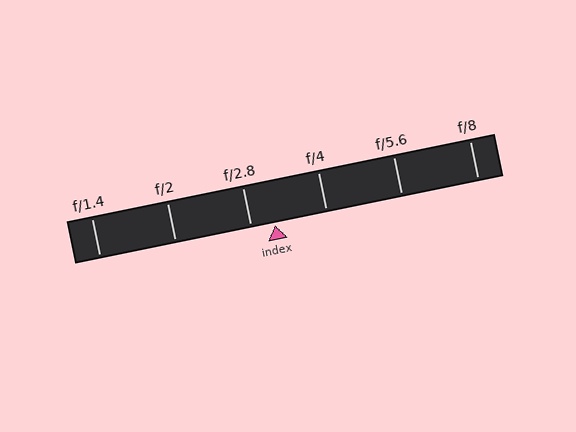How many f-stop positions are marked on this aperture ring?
There are 6 f-stop positions marked.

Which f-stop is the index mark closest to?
The index mark is closest to f/2.8.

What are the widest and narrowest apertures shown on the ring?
The widest aperture shown is f/1.4 and the narrowest is f/8.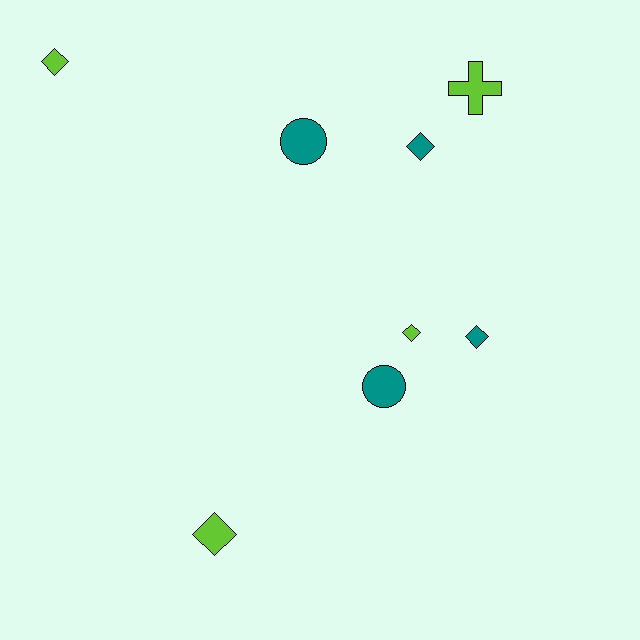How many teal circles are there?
There are 2 teal circles.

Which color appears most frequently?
Teal, with 4 objects.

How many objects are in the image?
There are 8 objects.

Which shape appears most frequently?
Diamond, with 5 objects.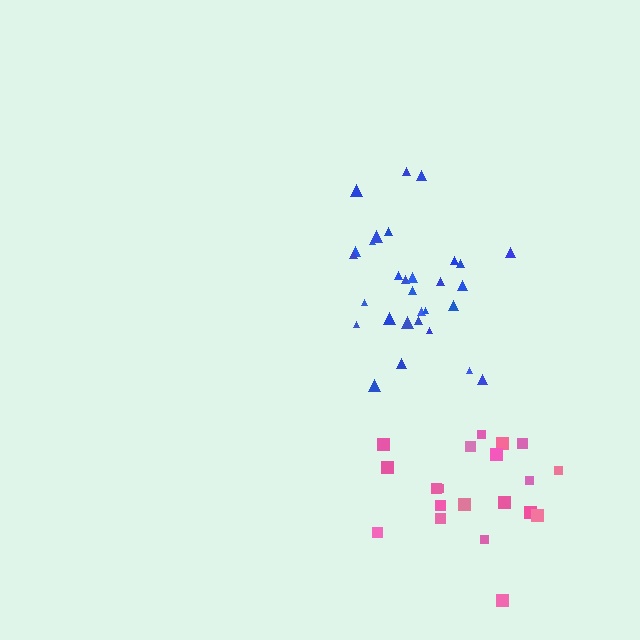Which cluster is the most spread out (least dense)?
Pink.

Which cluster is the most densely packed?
Blue.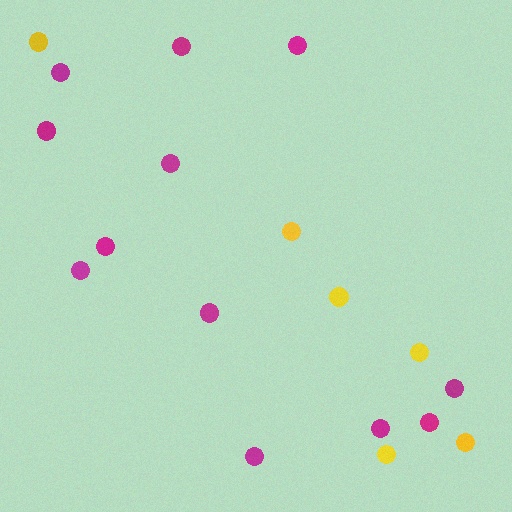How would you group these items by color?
There are 2 groups: one group of yellow circles (6) and one group of magenta circles (12).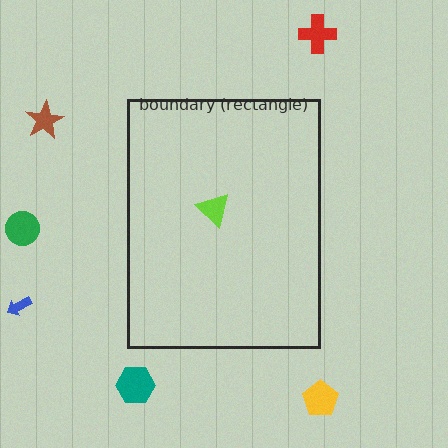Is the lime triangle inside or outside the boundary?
Inside.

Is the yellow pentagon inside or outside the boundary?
Outside.